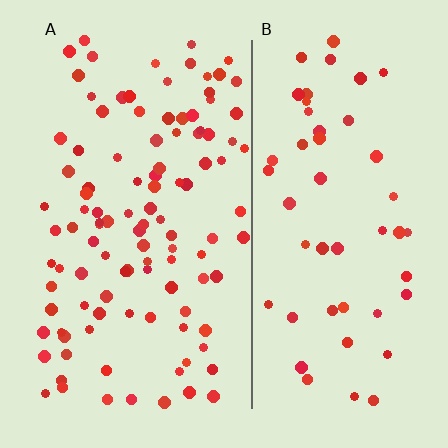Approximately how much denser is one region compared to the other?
Approximately 2.1× — region A over region B.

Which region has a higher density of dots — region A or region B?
A (the left).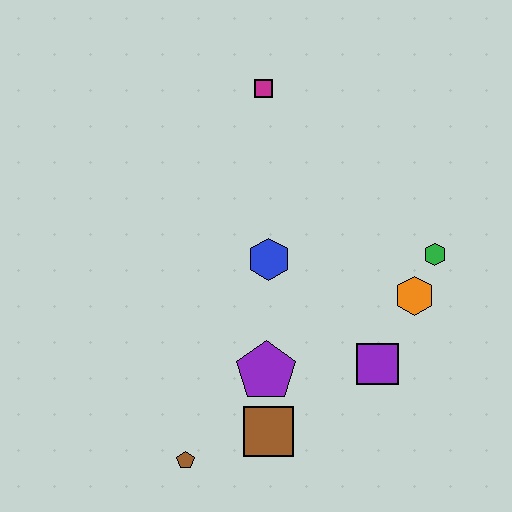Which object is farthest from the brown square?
The magenta square is farthest from the brown square.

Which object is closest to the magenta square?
The blue hexagon is closest to the magenta square.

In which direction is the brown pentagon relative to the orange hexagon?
The brown pentagon is to the left of the orange hexagon.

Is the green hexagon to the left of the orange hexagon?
No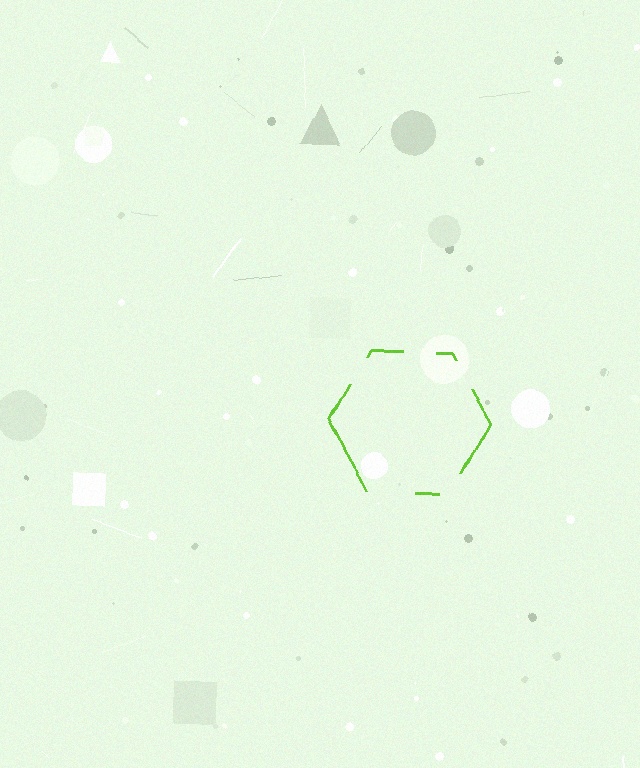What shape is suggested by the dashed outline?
The dashed outline suggests a hexagon.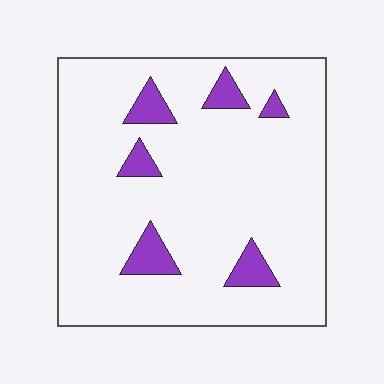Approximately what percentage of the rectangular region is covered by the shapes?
Approximately 10%.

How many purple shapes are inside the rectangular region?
6.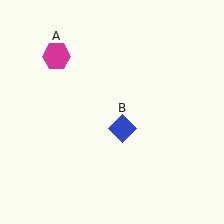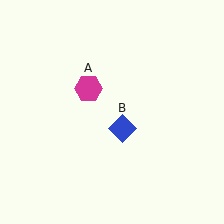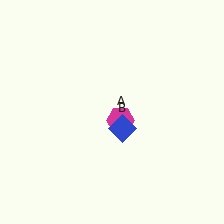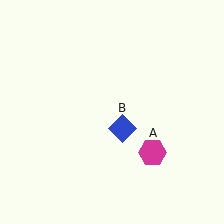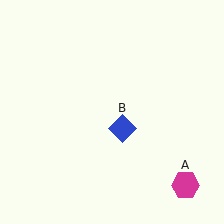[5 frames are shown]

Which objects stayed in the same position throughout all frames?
Blue diamond (object B) remained stationary.